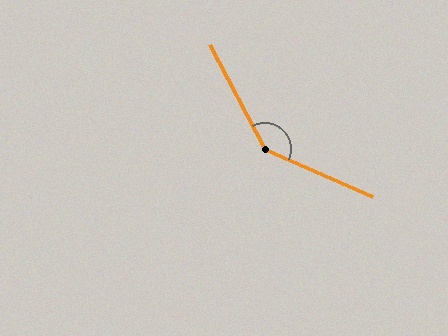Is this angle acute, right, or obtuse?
It is obtuse.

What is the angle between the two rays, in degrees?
Approximately 141 degrees.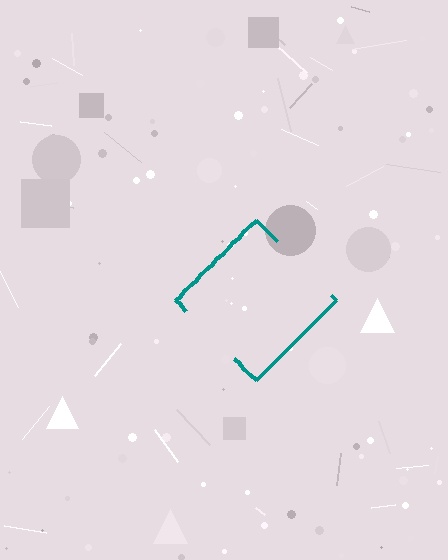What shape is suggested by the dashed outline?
The dashed outline suggests a diamond.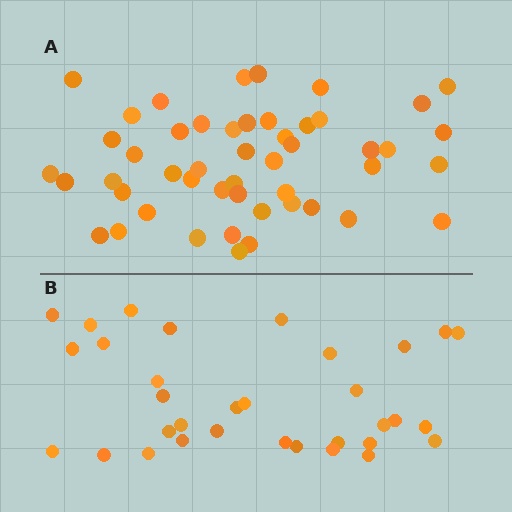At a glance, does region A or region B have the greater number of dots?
Region A (the top region) has more dots.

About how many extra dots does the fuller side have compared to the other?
Region A has approximately 15 more dots than region B.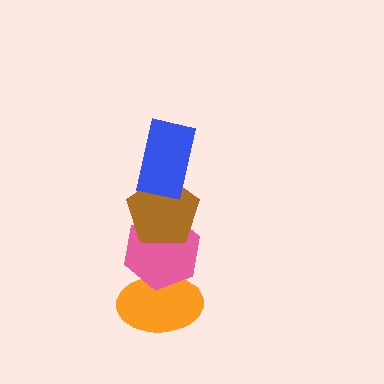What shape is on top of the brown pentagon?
The blue rectangle is on top of the brown pentagon.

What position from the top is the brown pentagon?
The brown pentagon is 2nd from the top.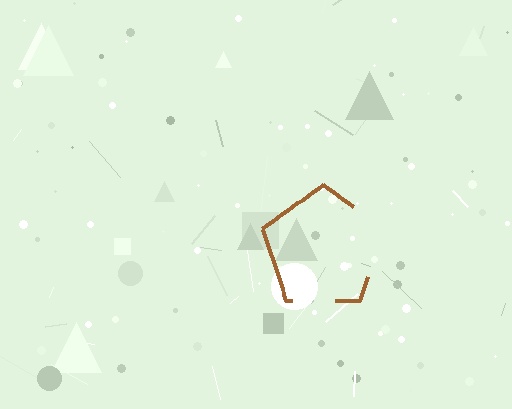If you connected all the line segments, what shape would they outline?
They would outline a pentagon.